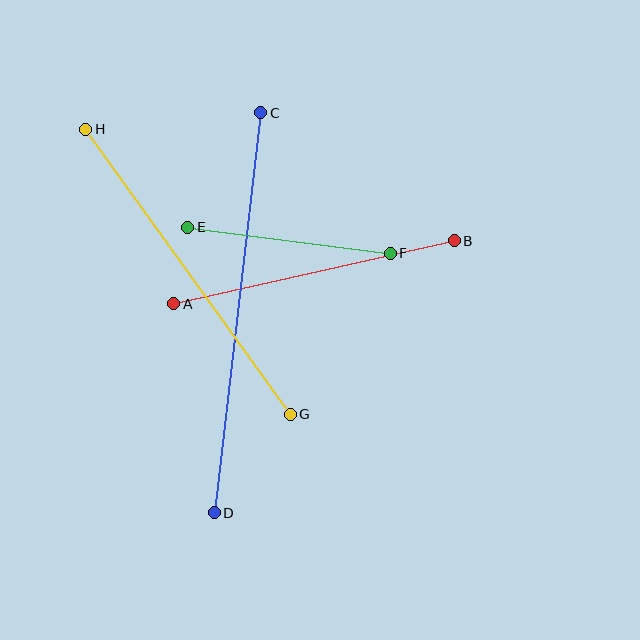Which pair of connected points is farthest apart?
Points C and D are farthest apart.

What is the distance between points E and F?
The distance is approximately 205 pixels.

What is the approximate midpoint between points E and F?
The midpoint is at approximately (289, 240) pixels.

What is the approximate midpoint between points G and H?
The midpoint is at approximately (188, 272) pixels.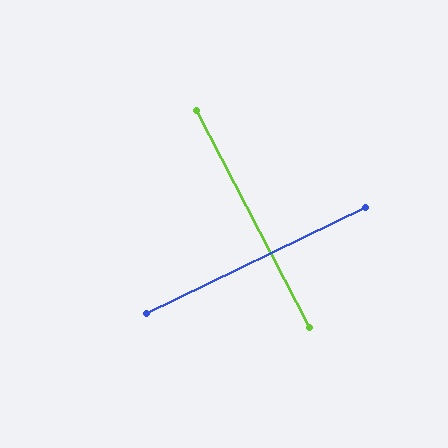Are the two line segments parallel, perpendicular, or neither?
Perpendicular — they meet at approximately 88°.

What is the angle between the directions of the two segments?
Approximately 88 degrees.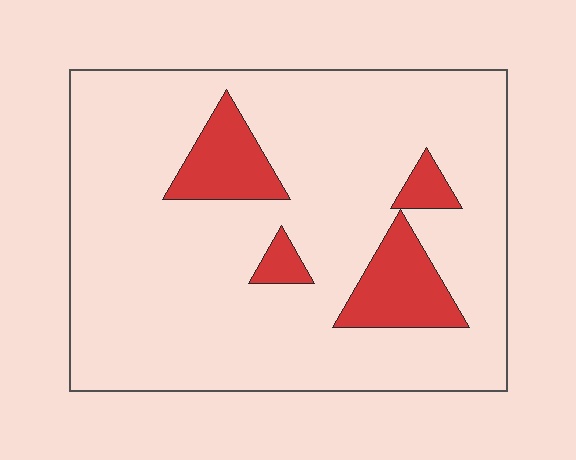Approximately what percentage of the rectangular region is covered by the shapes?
Approximately 15%.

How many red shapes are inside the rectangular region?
4.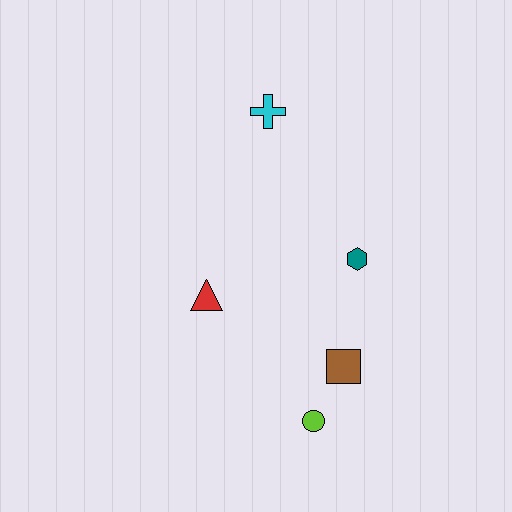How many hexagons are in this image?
There is 1 hexagon.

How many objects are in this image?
There are 5 objects.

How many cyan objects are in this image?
There is 1 cyan object.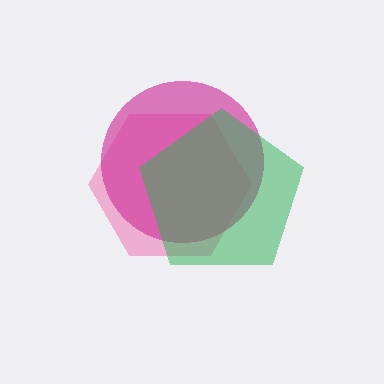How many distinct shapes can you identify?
There are 3 distinct shapes: a pink hexagon, a magenta circle, a green pentagon.